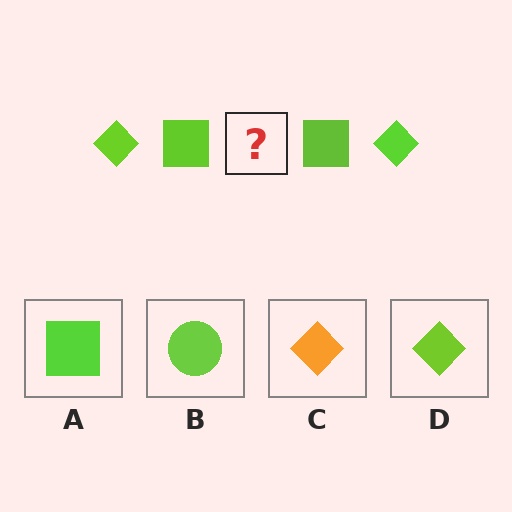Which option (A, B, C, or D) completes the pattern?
D.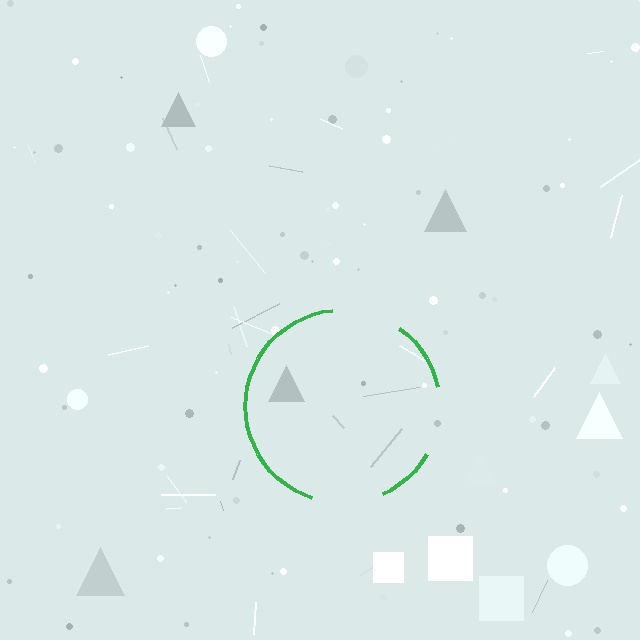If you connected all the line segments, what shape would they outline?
They would outline a circle.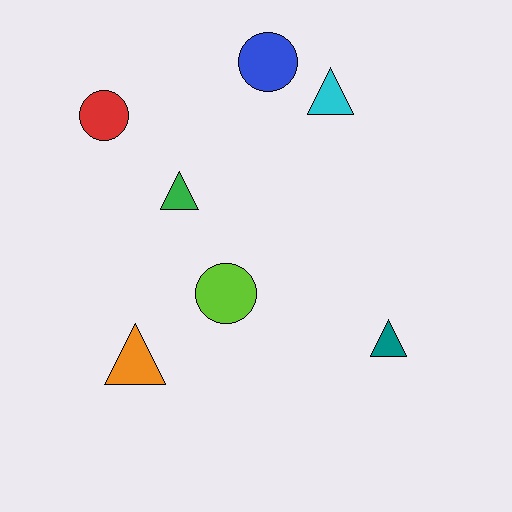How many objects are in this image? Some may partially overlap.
There are 7 objects.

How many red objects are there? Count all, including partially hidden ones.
There is 1 red object.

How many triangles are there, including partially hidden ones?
There are 4 triangles.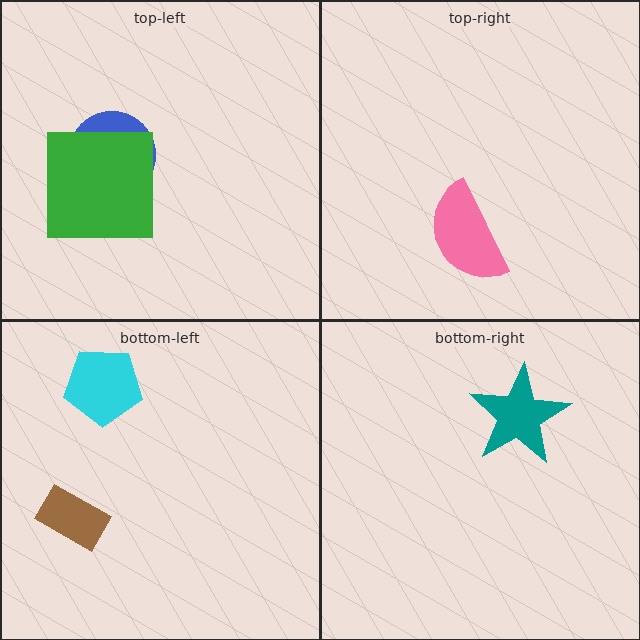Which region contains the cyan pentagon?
The bottom-left region.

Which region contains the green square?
The top-left region.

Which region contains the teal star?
The bottom-right region.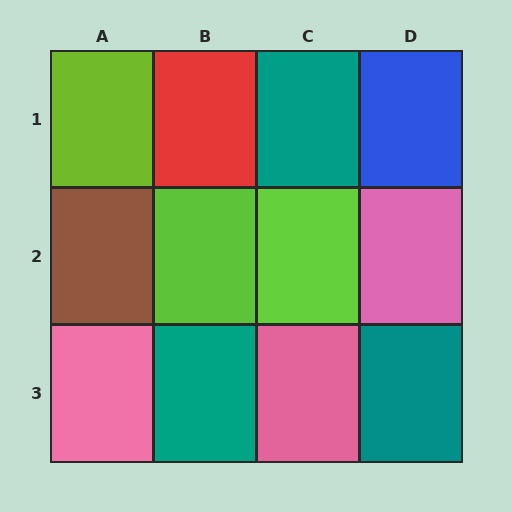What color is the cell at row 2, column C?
Lime.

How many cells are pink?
3 cells are pink.